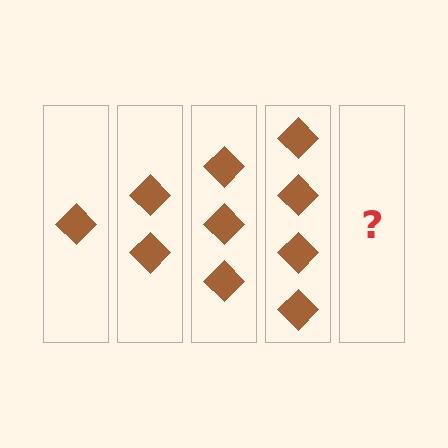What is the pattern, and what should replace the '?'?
The pattern is that each step adds one more diamond. The '?' should be 5 diamonds.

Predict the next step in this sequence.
The next step is 5 diamonds.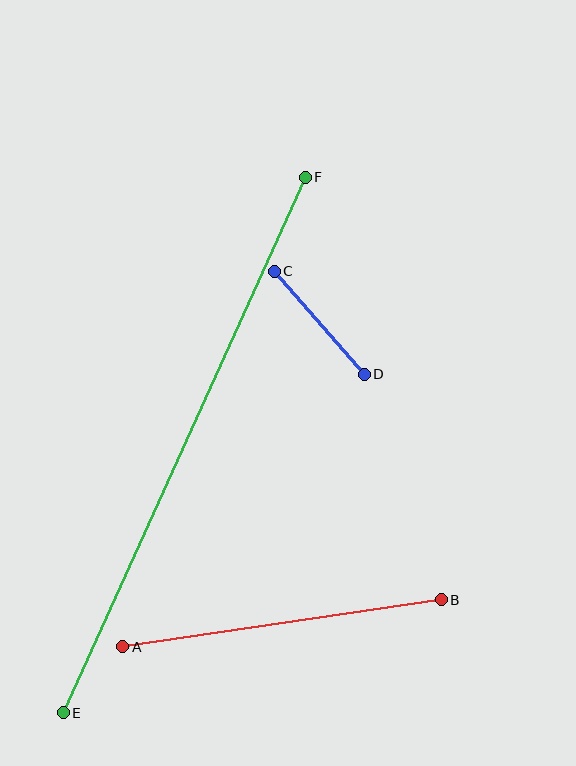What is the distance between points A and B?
The distance is approximately 322 pixels.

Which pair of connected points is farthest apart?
Points E and F are farthest apart.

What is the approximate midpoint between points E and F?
The midpoint is at approximately (184, 445) pixels.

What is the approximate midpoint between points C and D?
The midpoint is at approximately (319, 323) pixels.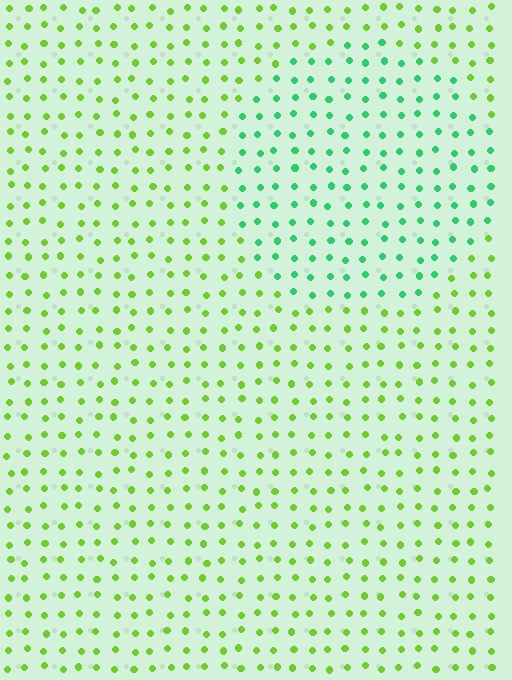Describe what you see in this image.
The image is filled with small lime elements in a uniform arrangement. A circle-shaped region is visible where the elements are tinted to a slightly different hue, forming a subtle color boundary.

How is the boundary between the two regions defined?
The boundary is defined purely by a slight shift in hue (about 48 degrees). Spacing, size, and orientation are identical on both sides.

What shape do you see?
I see a circle.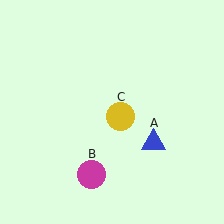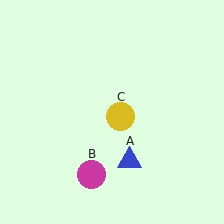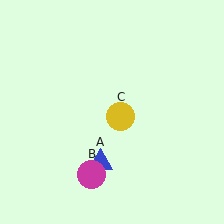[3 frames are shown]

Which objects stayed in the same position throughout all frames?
Magenta circle (object B) and yellow circle (object C) remained stationary.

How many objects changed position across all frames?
1 object changed position: blue triangle (object A).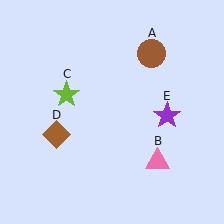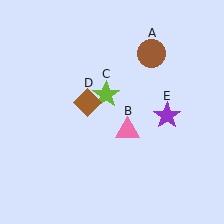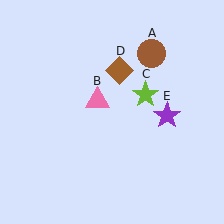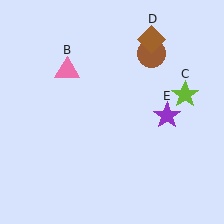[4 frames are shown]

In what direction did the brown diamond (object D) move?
The brown diamond (object D) moved up and to the right.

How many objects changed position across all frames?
3 objects changed position: pink triangle (object B), lime star (object C), brown diamond (object D).